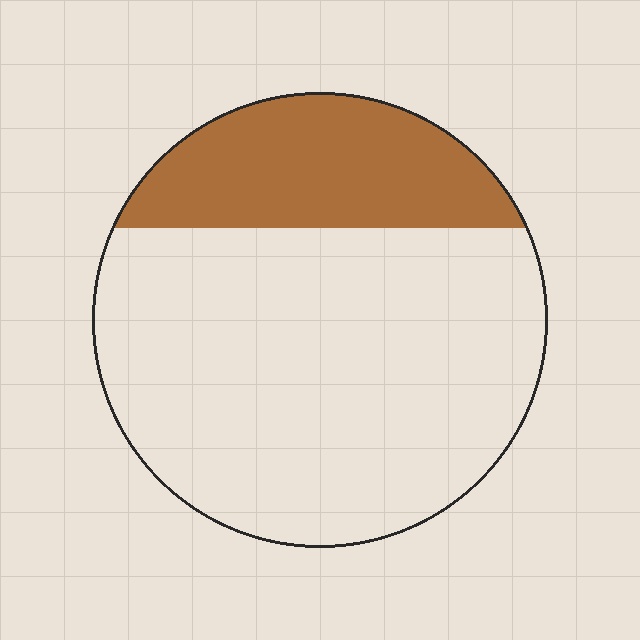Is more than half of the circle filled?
No.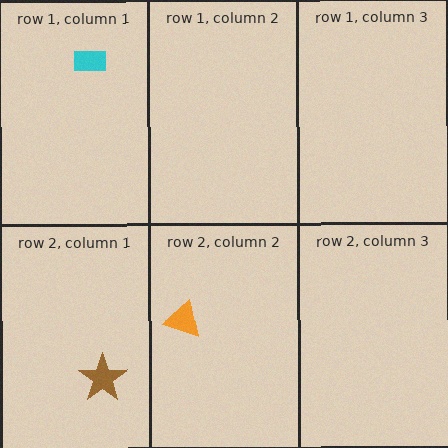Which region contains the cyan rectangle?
The row 1, column 1 region.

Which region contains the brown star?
The row 2, column 1 region.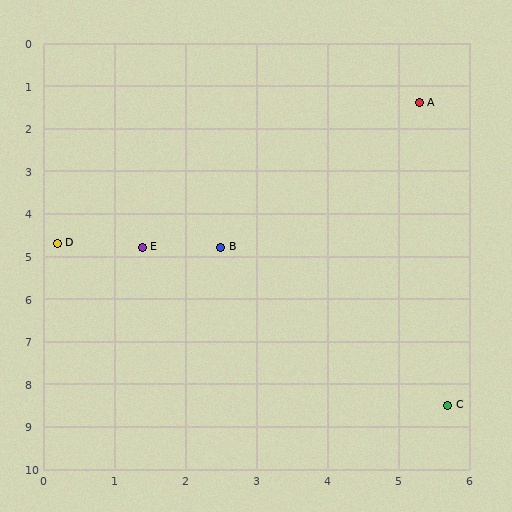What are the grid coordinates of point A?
Point A is at approximately (5.3, 1.4).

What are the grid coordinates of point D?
Point D is at approximately (0.2, 4.7).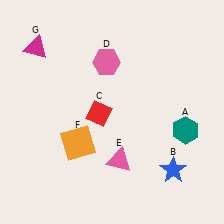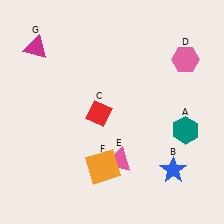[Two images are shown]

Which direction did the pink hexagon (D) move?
The pink hexagon (D) moved right.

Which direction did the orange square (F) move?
The orange square (F) moved right.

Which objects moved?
The objects that moved are: the pink hexagon (D), the orange square (F).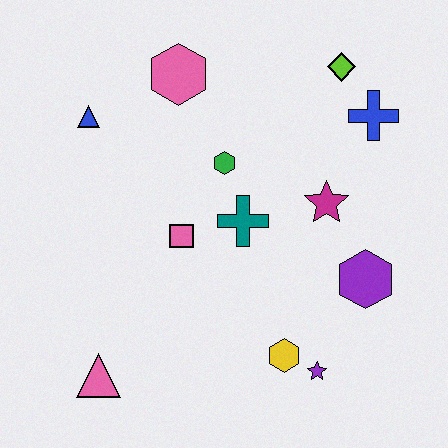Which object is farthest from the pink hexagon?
The purple star is farthest from the pink hexagon.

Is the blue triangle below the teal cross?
No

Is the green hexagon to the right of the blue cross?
No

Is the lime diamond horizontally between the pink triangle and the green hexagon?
No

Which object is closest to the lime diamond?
The blue cross is closest to the lime diamond.